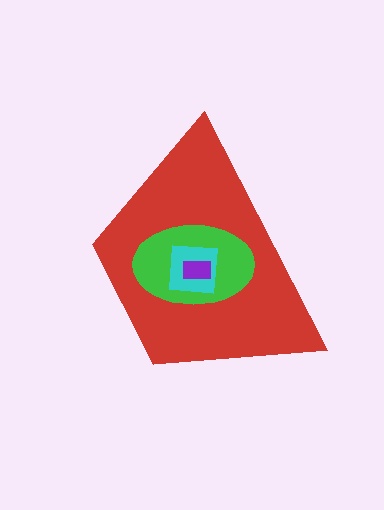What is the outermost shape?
The red trapezoid.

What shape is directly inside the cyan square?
The purple rectangle.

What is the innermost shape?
The purple rectangle.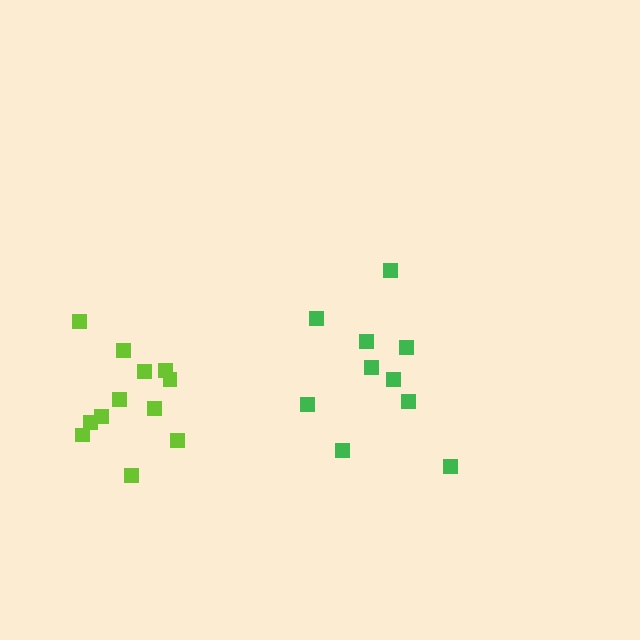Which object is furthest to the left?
The lime cluster is leftmost.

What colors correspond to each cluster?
The clusters are colored: green, lime.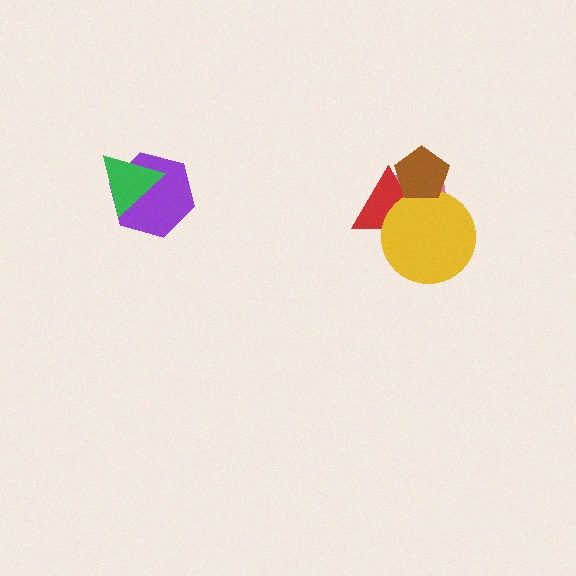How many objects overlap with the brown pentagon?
3 objects overlap with the brown pentagon.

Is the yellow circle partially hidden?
Yes, it is partially covered by another shape.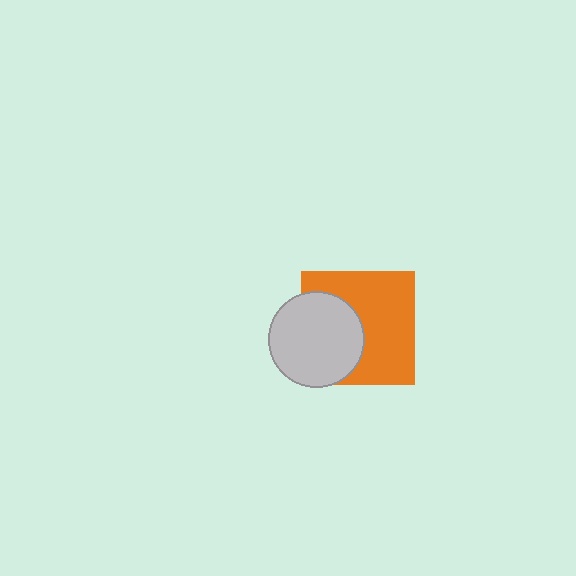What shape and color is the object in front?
The object in front is a light gray circle.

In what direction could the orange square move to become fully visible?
The orange square could move right. That would shift it out from behind the light gray circle entirely.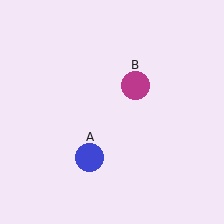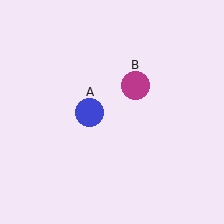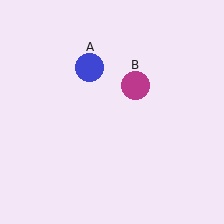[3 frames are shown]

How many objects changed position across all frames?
1 object changed position: blue circle (object A).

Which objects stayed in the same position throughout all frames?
Magenta circle (object B) remained stationary.